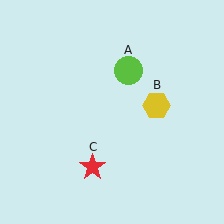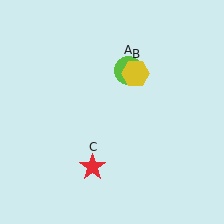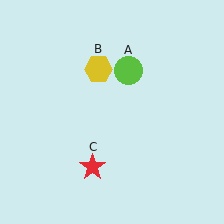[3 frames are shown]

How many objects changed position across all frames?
1 object changed position: yellow hexagon (object B).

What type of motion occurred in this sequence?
The yellow hexagon (object B) rotated counterclockwise around the center of the scene.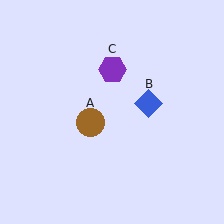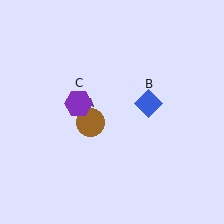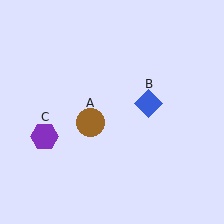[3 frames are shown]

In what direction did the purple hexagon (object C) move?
The purple hexagon (object C) moved down and to the left.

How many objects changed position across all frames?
1 object changed position: purple hexagon (object C).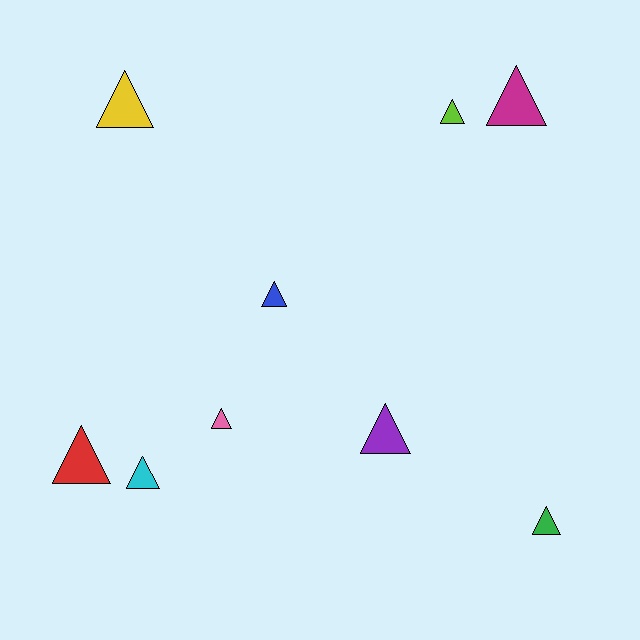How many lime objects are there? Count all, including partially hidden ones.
There is 1 lime object.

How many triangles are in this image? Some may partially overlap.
There are 9 triangles.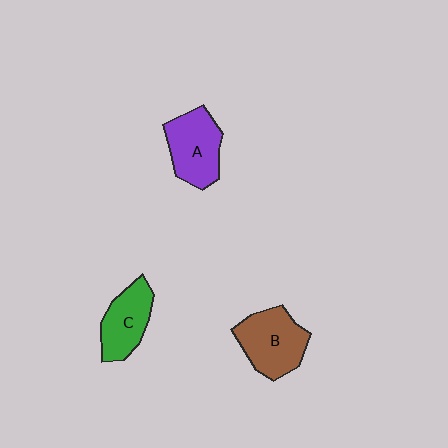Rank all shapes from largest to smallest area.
From largest to smallest: B (brown), A (purple), C (green).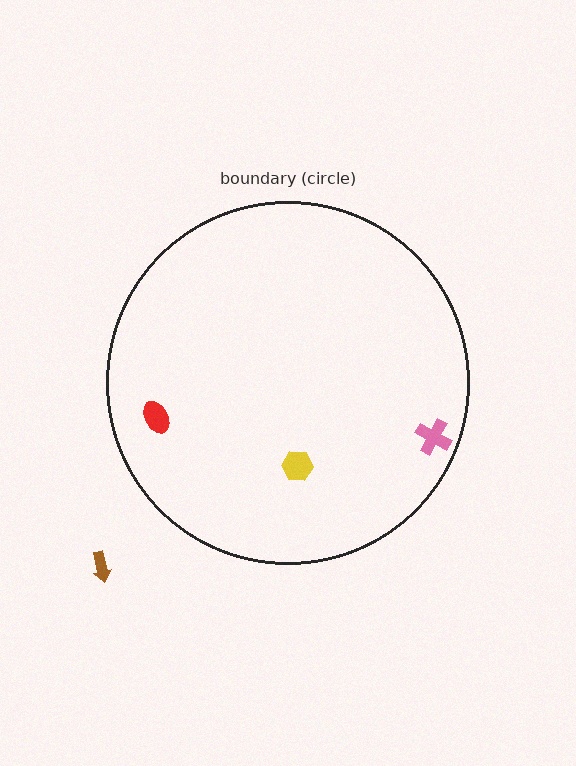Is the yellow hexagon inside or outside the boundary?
Inside.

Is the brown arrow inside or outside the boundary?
Outside.